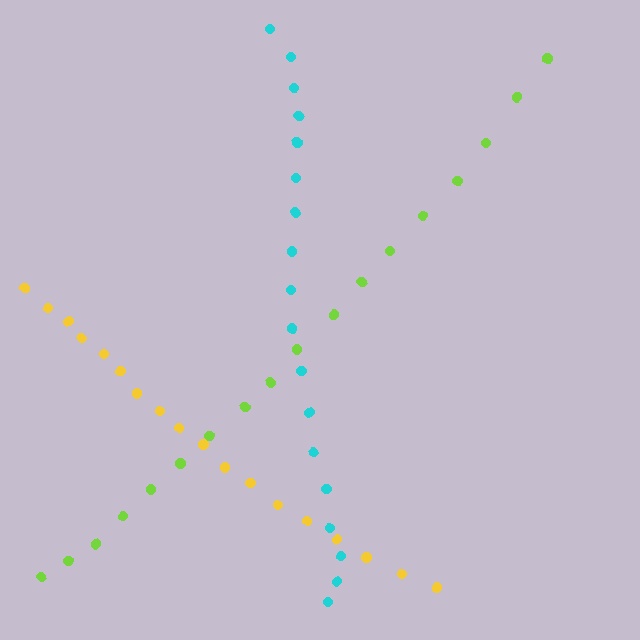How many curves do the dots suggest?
There are 3 distinct paths.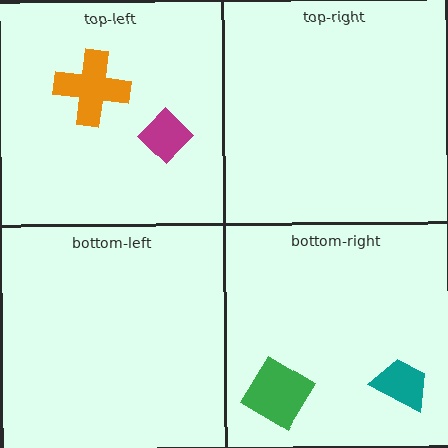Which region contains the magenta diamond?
The top-left region.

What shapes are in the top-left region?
The orange cross, the magenta diamond.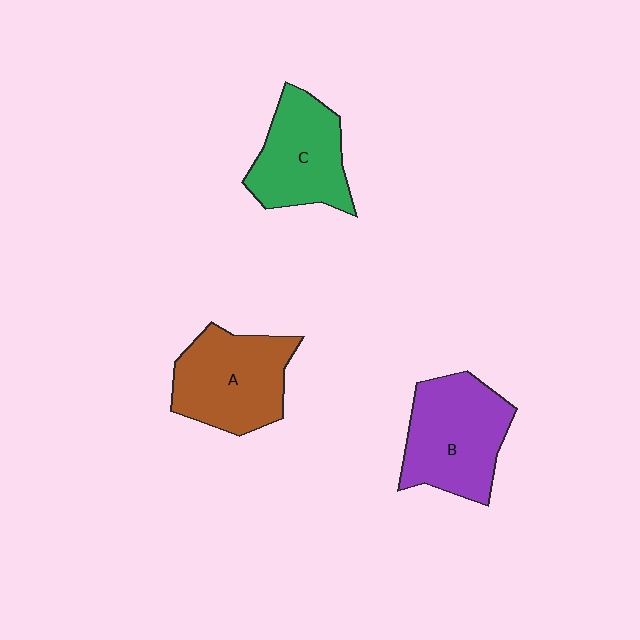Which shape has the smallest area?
Shape C (green).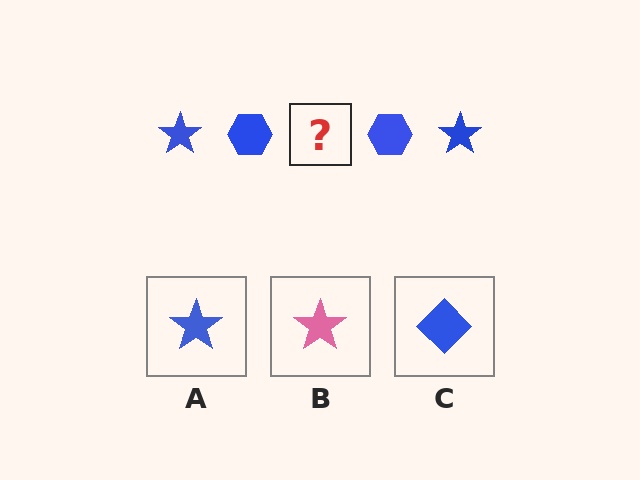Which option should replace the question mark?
Option A.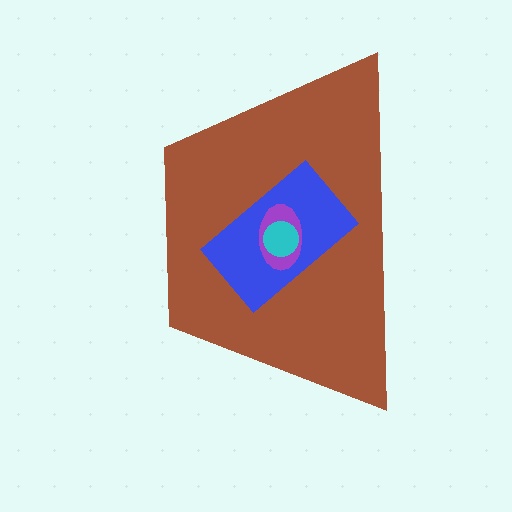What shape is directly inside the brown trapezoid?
The blue rectangle.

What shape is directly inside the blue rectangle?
The purple ellipse.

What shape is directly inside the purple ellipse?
The cyan circle.